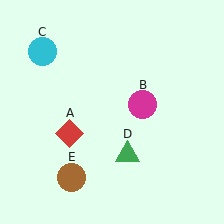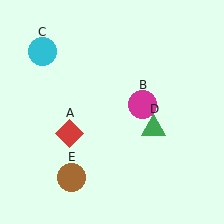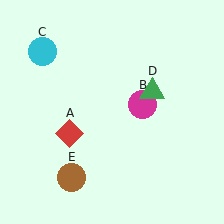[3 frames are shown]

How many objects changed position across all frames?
1 object changed position: green triangle (object D).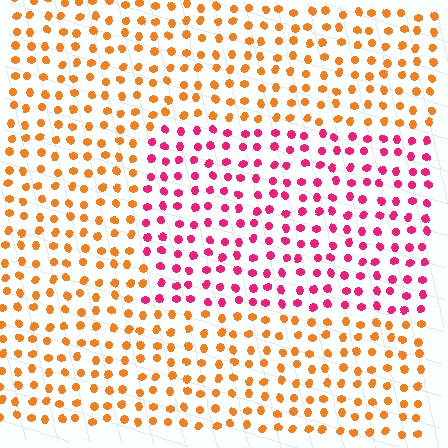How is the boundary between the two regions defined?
The boundary is defined purely by a slight shift in hue (about 54 degrees). Spacing, size, and orientation are identical on both sides.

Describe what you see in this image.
The image is filled with small orange elements in a uniform arrangement. A rectangle-shaped region is visible where the elements are tinted to a slightly different hue, forming a subtle color boundary.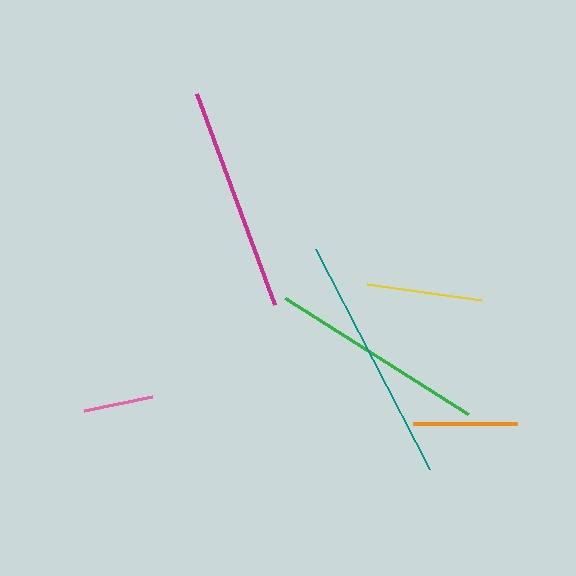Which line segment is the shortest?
The pink line is the shortest at approximately 70 pixels.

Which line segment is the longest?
The teal line is the longest at approximately 248 pixels.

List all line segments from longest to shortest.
From longest to shortest: teal, magenta, green, yellow, orange, pink.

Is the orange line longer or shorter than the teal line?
The teal line is longer than the orange line.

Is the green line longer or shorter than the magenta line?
The magenta line is longer than the green line.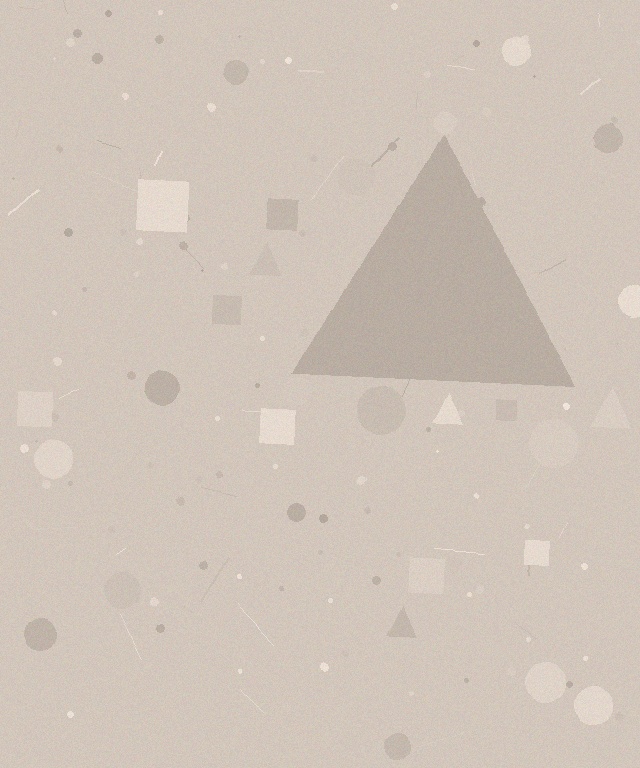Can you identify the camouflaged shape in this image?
The camouflaged shape is a triangle.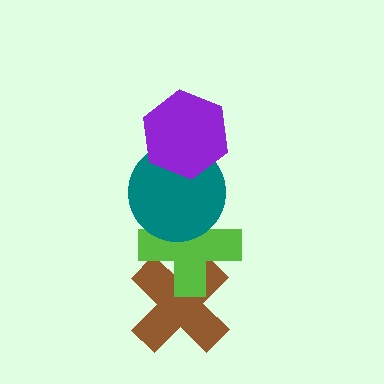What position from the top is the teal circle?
The teal circle is 2nd from the top.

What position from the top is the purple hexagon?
The purple hexagon is 1st from the top.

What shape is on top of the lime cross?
The teal circle is on top of the lime cross.